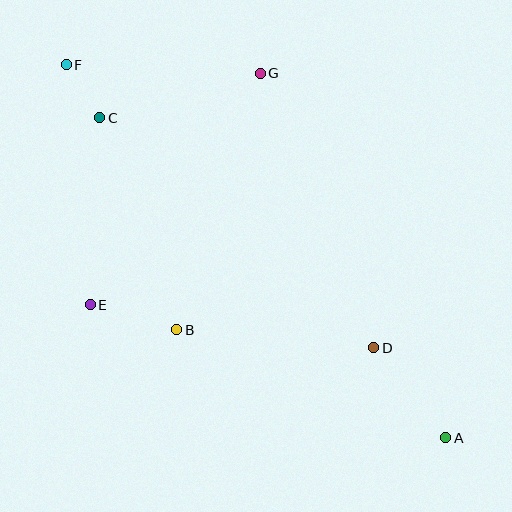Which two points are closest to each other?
Points C and F are closest to each other.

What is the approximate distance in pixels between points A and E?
The distance between A and E is approximately 380 pixels.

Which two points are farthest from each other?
Points A and F are farthest from each other.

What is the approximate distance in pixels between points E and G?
The distance between E and G is approximately 287 pixels.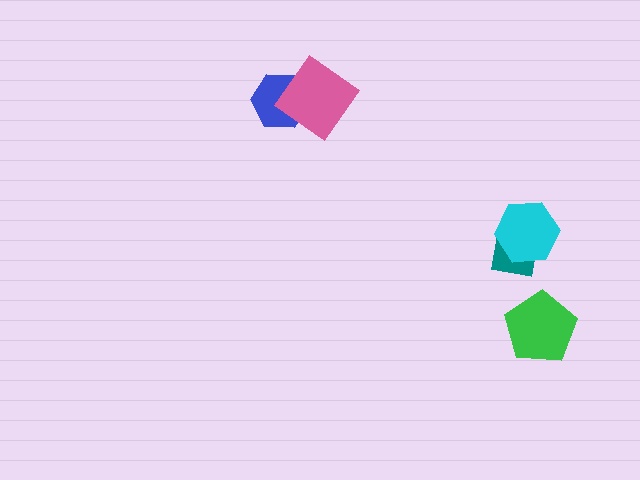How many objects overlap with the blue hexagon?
1 object overlaps with the blue hexagon.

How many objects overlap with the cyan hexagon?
1 object overlaps with the cyan hexagon.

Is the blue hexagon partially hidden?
Yes, it is partially covered by another shape.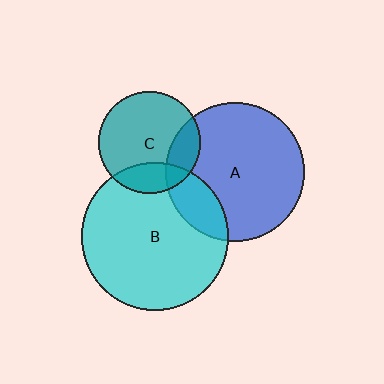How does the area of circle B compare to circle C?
Approximately 2.1 times.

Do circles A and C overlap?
Yes.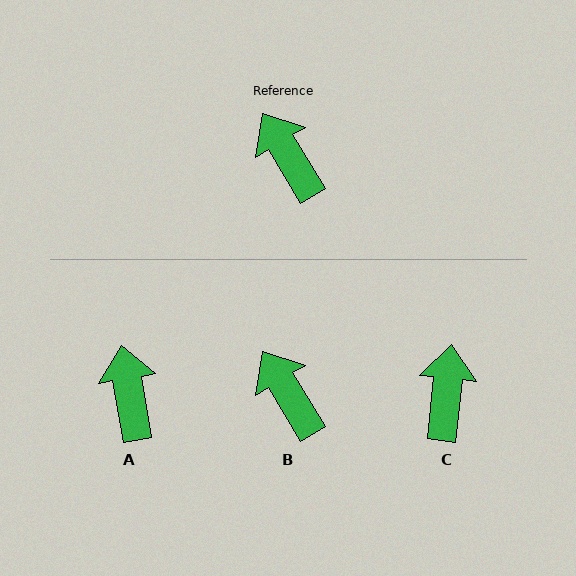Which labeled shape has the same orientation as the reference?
B.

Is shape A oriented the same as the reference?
No, it is off by about 22 degrees.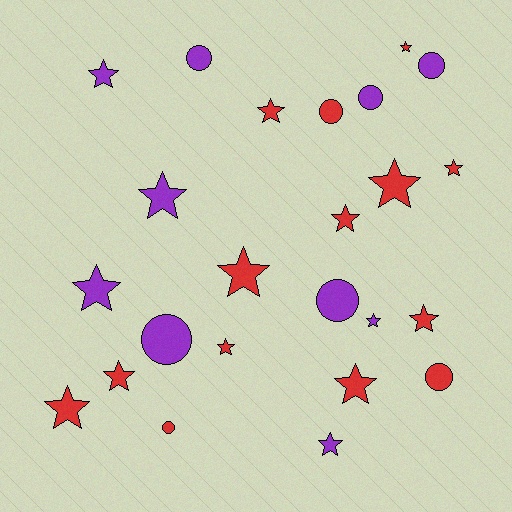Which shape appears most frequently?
Star, with 16 objects.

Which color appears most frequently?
Red, with 14 objects.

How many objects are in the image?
There are 24 objects.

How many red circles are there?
There are 3 red circles.